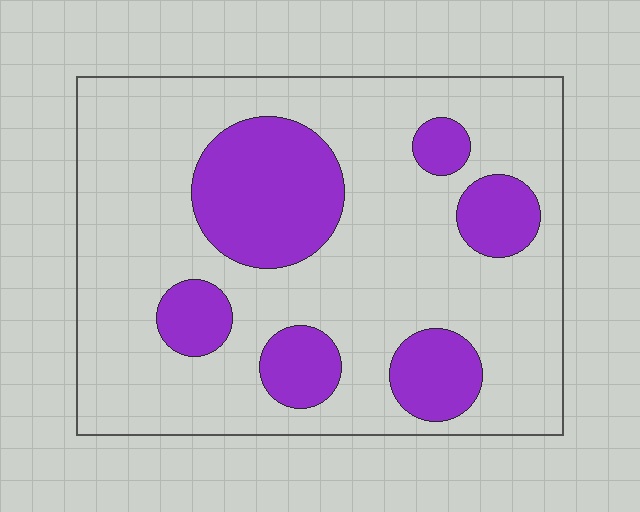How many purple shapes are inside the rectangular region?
6.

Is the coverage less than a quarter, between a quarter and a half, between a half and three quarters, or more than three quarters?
Between a quarter and a half.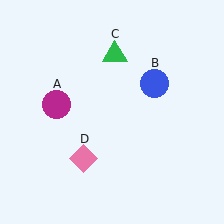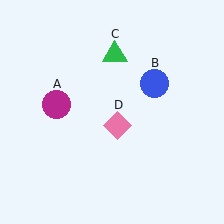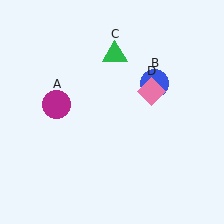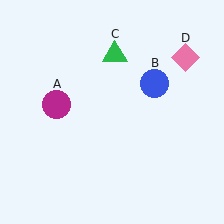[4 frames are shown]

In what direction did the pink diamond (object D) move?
The pink diamond (object D) moved up and to the right.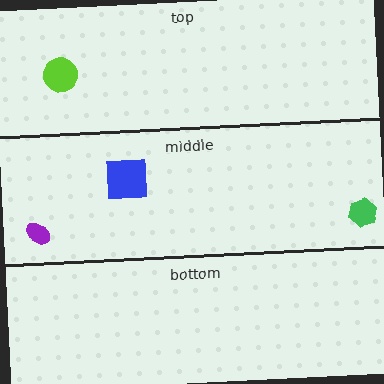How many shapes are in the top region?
1.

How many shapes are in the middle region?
3.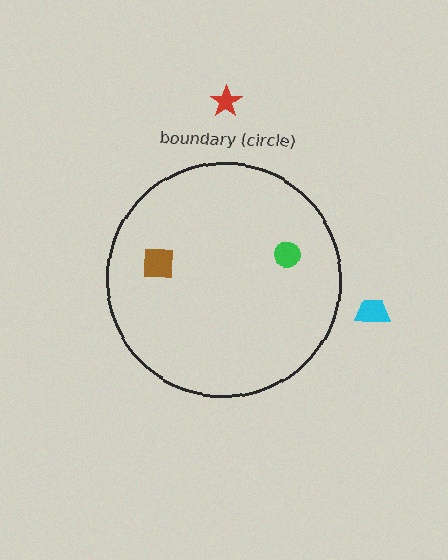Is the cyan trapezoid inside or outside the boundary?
Outside.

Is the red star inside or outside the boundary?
Outside.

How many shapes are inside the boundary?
2 inside, 2 outside.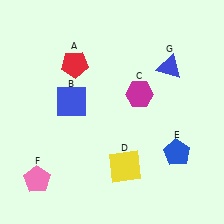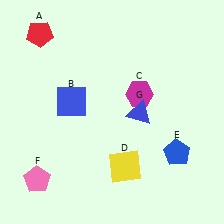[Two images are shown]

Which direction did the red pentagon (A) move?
The red pentagon (A) moved left.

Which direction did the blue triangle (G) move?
The blue triangle (G) moved down.